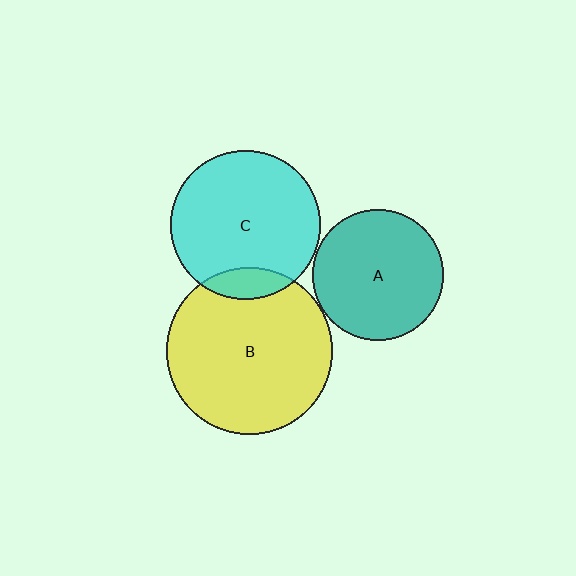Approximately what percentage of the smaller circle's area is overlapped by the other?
Approximately 10%.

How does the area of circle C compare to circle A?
Approximately 1.3 times.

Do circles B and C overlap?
Yes.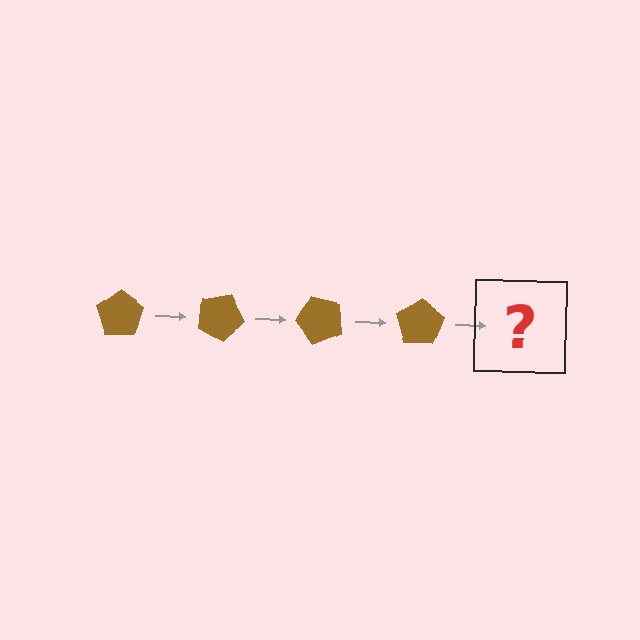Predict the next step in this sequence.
The next step is a brown pentagon rotated 100 degrees.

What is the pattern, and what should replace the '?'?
The pattern is that the pentagon rotates 25 degrees each step. The '?' should be a brown pentagon rotated 100 degrees.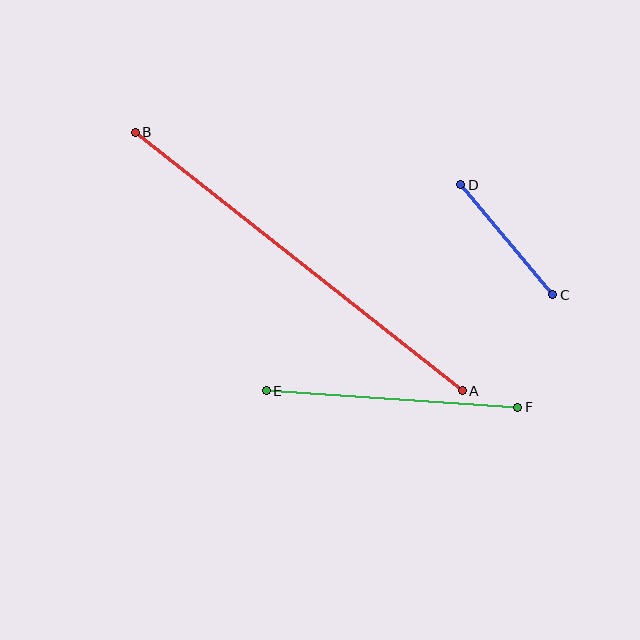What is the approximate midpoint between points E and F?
The midpoint is at approximately (392, 399) pixels.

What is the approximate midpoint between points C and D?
The midpoint is at approximately (507, 240) pixels.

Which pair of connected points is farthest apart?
Points A and B are farthest apart.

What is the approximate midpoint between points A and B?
The midpoint is at approximately (299, 261) pixels.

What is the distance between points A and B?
The distance is approximately 417 pixels.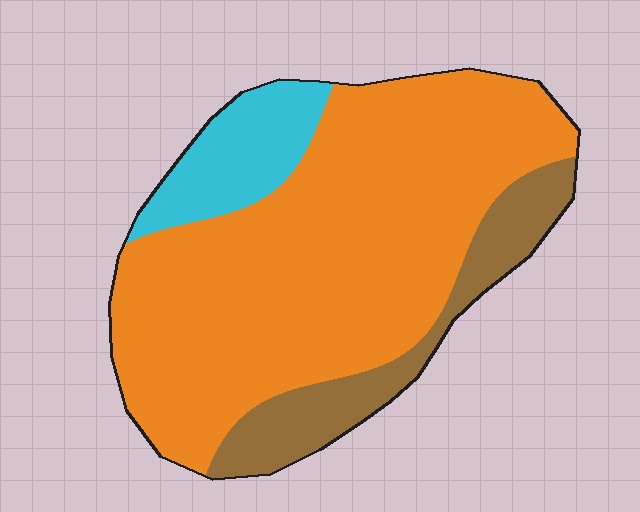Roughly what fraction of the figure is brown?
Brown covers 16% of the figure.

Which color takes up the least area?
Cyan, at roughly 10%.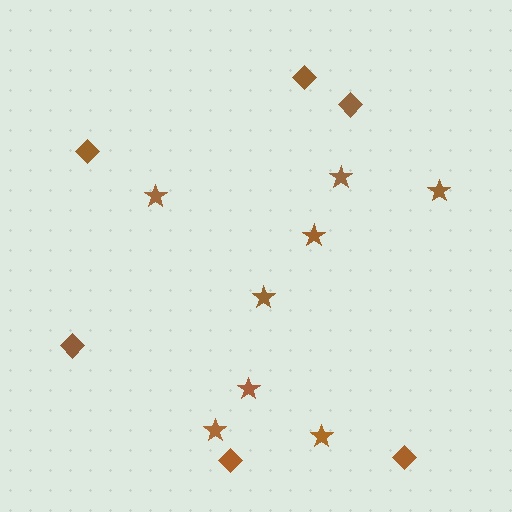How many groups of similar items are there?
There are 2 groups: one group of stars (8) and one group of diamonds (6).